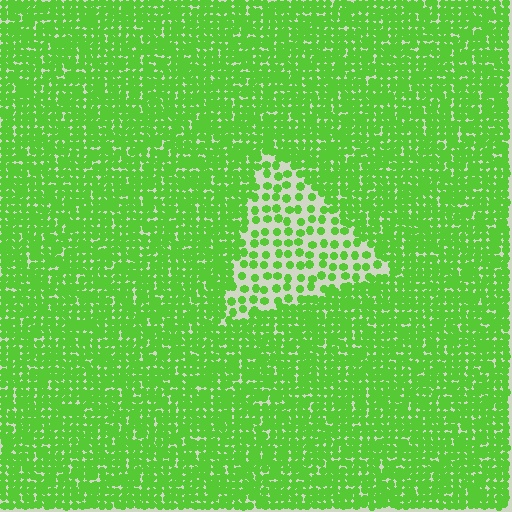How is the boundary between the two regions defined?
The boundary is defined by a change in element density (approximately 2.6x ratio). All elements are the same color, size, and shape.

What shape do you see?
I see a triangle.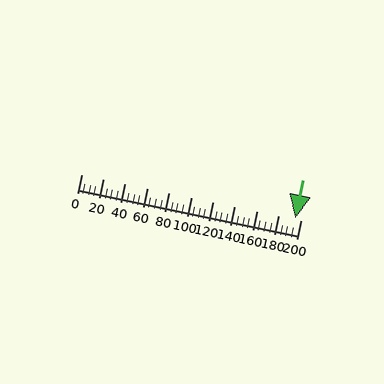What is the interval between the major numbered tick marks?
The major tick marks are spaced 20 units apart.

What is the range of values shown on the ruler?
The ruler shows values from 0 to 200.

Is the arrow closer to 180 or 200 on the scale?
The arrow is closer to 200.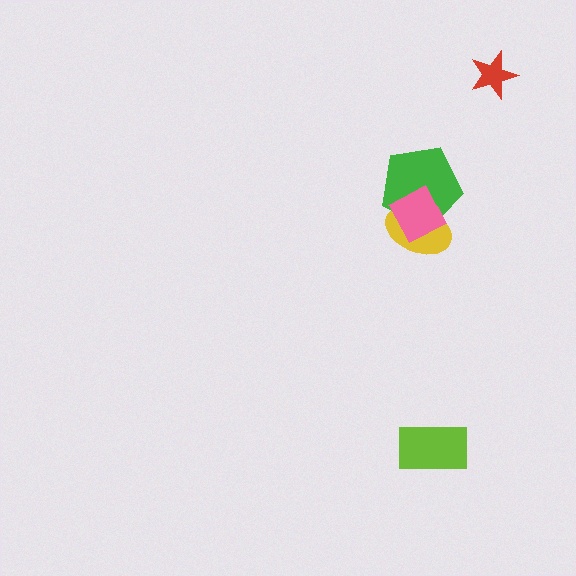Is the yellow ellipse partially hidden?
Yes, it is partially covered by another shape.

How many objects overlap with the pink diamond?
2 objects overlap with the pink diamond.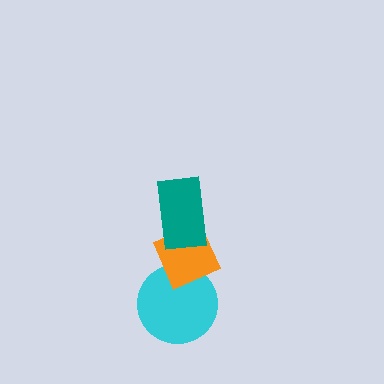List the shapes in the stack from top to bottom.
From top to bottom: the teal rectangle, the orange diamond, the cyan circle.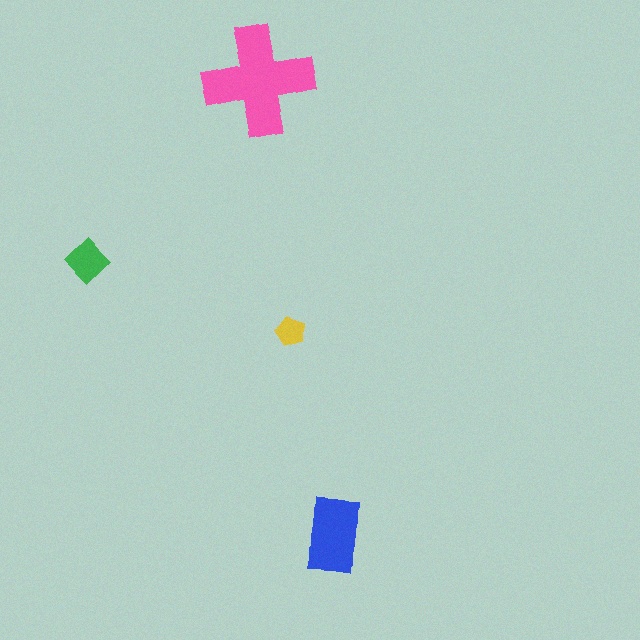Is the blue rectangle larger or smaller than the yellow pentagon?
Larger.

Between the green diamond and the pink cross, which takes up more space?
The pink cross.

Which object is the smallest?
The yellow pentagon.